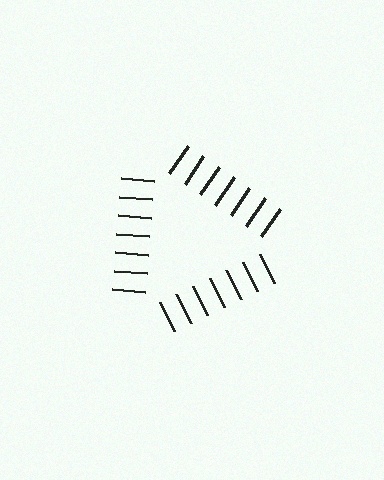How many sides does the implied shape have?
3 sides — the line-ends trace a triangle.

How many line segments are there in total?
21 — 7 along each of the 3 edges.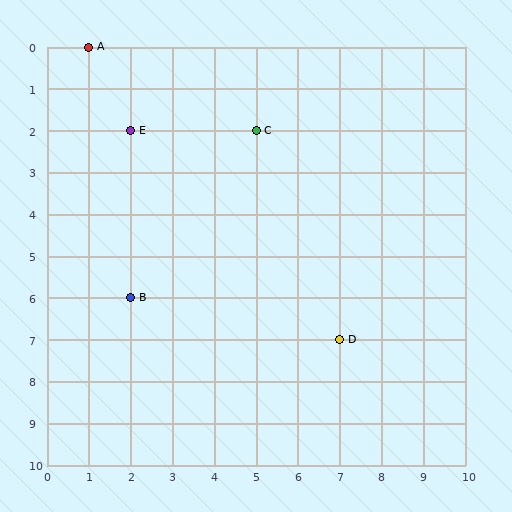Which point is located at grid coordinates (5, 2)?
Point C is at (5, 2).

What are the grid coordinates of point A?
Point A is at grid coordinates (1, 0).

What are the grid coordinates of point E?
Point E is at grid coordinates (2, 2).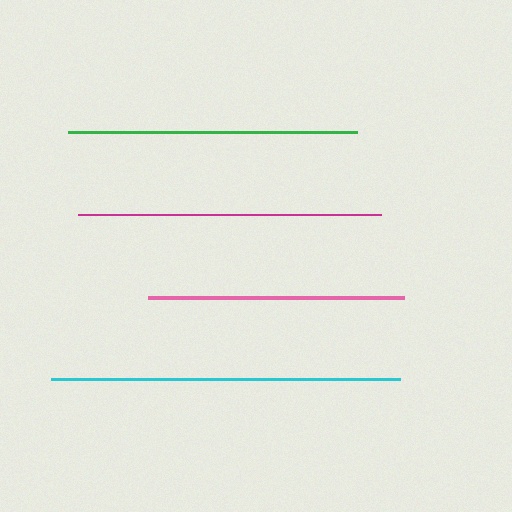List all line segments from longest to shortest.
From longest to shortest: cyan, magenta, green, pink.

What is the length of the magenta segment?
The magenta segment is approximately 302 pixels long.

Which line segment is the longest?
The cyan line is the longest at approximately 348 pixels.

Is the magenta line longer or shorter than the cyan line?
The cyan line is longer than the magenta line.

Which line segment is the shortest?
The pink line is the shortest at approximately 256 pixels.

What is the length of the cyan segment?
The cyan segment is approximately 348 pixels long.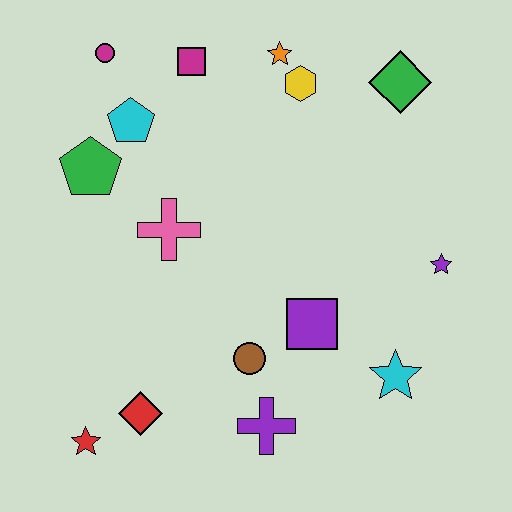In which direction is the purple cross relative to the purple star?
The purple cross is to the left of the purple star.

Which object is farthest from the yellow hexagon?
The red star is farthest from the yellow hexagon.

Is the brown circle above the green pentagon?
No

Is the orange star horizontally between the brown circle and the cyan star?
Yes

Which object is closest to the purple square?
The brown circle is closest to the purple square.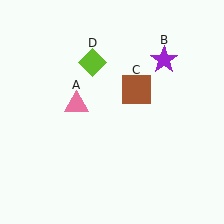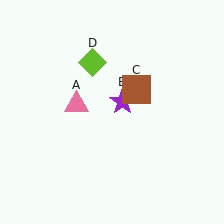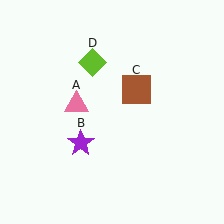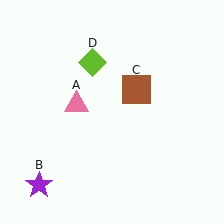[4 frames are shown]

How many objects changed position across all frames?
1 object changed position: purple star (object B).